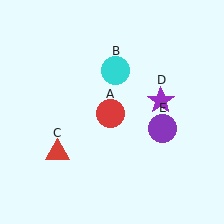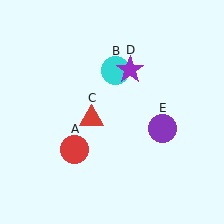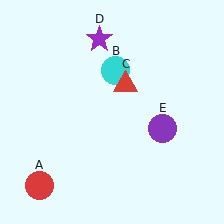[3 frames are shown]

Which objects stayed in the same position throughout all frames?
Cyan circle (object B) and purple circle (object E) remained stationary.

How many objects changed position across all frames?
3 objects changed position: red circle (object A), red triangle (object C), purple star (object D).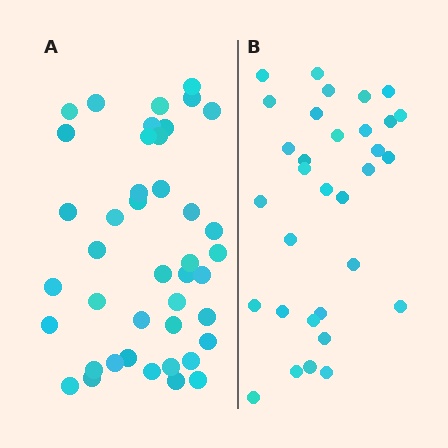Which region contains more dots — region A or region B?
Region A (the left region) has more dots.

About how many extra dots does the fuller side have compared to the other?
Region A has roughly 10 or so more dots than region B.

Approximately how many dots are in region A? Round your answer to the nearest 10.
About 40 dots. (The exact count is 42, which rounds to 40.)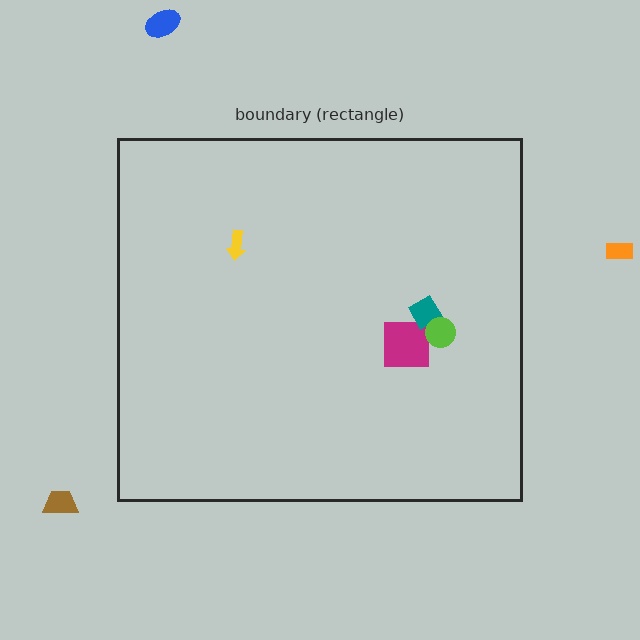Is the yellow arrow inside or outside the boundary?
Inside.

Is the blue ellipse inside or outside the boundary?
Outside.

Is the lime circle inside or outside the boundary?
Inside.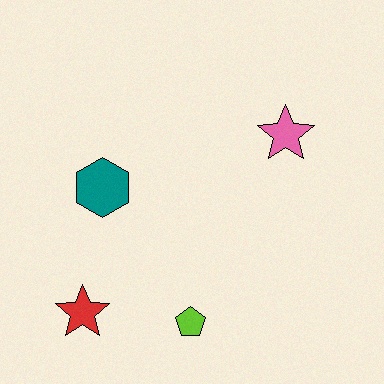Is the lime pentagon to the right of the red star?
Yes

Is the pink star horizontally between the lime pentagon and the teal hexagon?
No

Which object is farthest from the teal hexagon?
The pink star is farthest from the teal hexagon.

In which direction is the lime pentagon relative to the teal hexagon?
The lime pentagon is below the teal hexagon.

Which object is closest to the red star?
The lime pentagon is closest to the red star.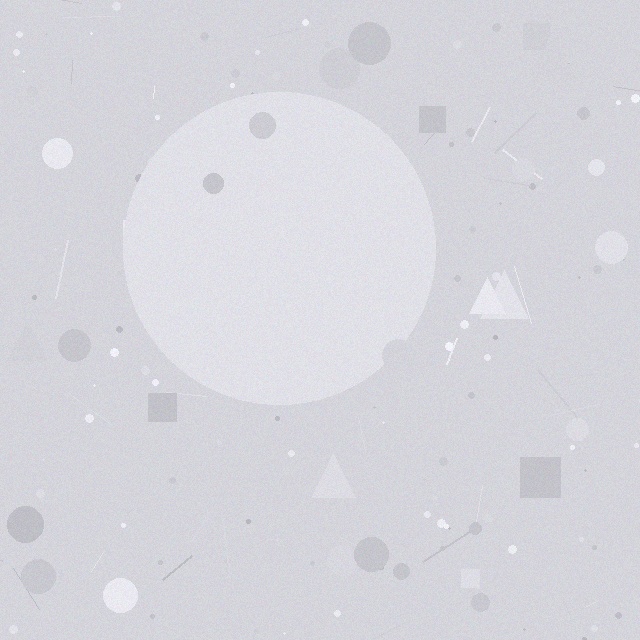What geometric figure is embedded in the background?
A circle is embedded in the background.